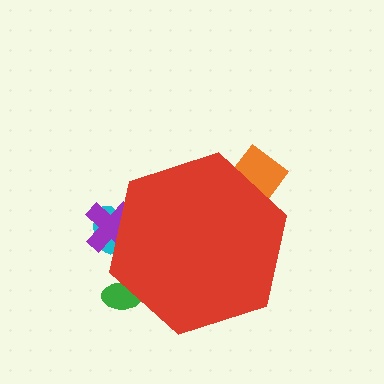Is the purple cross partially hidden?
Yes, the purple cross is partially hidden behind the red hexagon.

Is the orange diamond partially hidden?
Yes, the orange diamond is partially hidden behind the red hexagon.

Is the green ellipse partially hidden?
Yes, the green ellipse is partially hidden behind the red hexagon.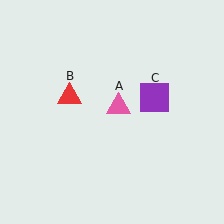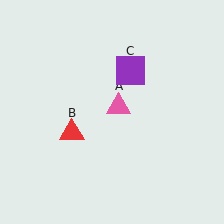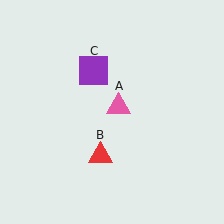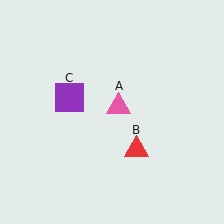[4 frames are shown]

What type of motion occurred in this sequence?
The red triangle (object B), purple square (object C) rotated counterclockwise around the center of the scene.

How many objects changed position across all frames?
2 objects changed position: red triangle (object B), purple square (object C).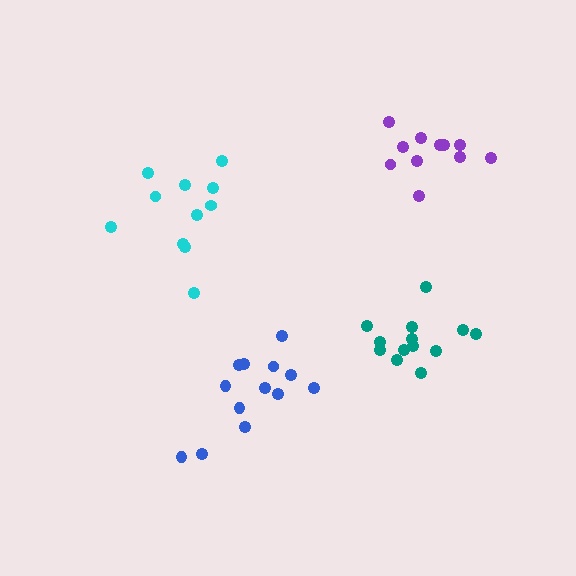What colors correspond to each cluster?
The clusters are colored: blue, cyan, purple, teal.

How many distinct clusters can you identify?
There are 4 distinct clusters.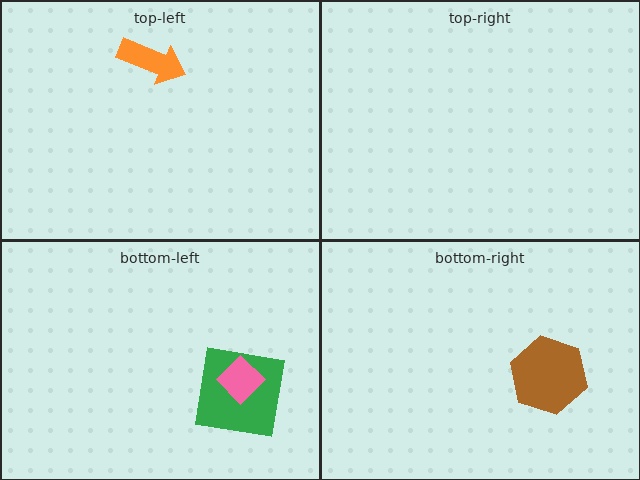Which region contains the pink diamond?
The bottom-left region.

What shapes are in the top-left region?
The orange arrow.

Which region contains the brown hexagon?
The bottom-right region.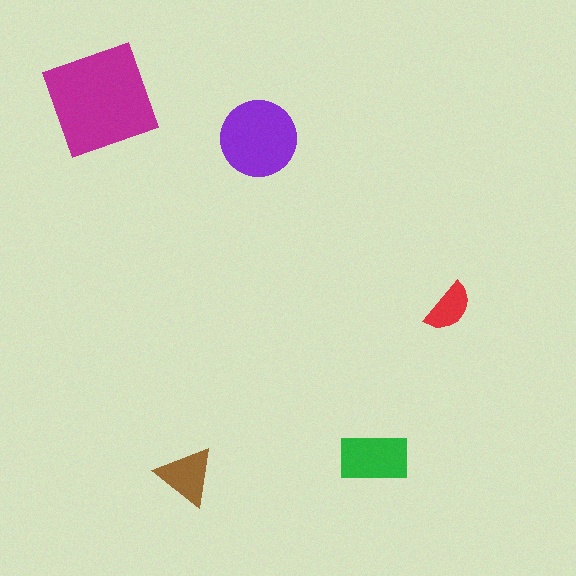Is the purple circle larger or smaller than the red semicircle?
Larger.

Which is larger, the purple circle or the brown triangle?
The purple circle.